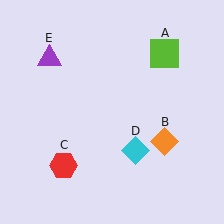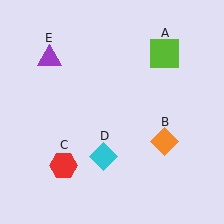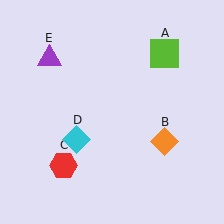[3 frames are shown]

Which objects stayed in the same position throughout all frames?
Lime square (object A) and orange diamond (object B) and red hexagon (object C) and purple triangle (object E) remained stationary.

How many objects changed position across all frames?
1 object changed position: cyan diamond (object D).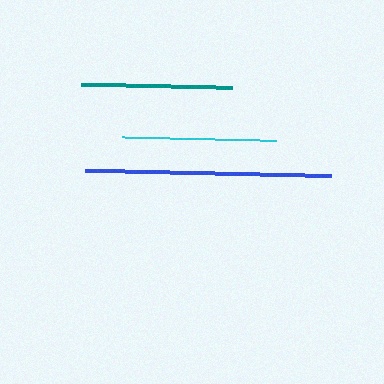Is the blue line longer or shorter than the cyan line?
The blue line is longer than the cyan line.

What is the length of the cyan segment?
The cyan segment is approximately 154 pixels long.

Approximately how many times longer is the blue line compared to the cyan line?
The blue line is approximately 1.6 times the length of the cyan line.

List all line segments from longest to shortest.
From longest to shortest: blue, cyan, teal.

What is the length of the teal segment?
The teal segment is approximately 151 pixels long.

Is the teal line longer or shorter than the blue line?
The blue line is longer than the teal line.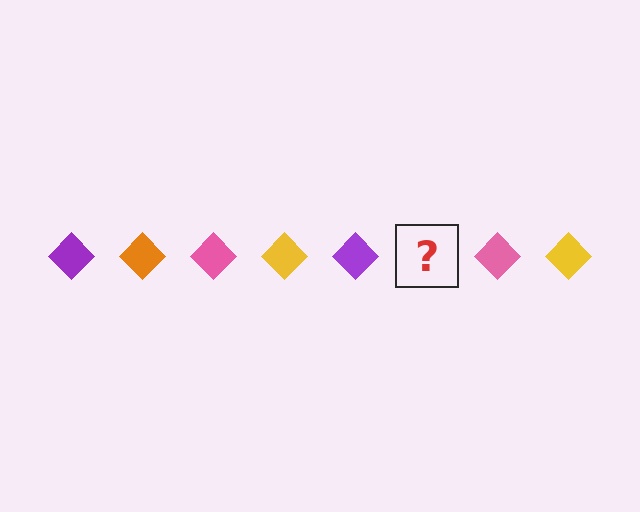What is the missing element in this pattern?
The missing element is an orange diamond.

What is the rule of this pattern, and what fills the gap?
The rule is that the pattern cycles through purple, orange, pink, yellow diamonds. The gap should be filled with an orange diamond.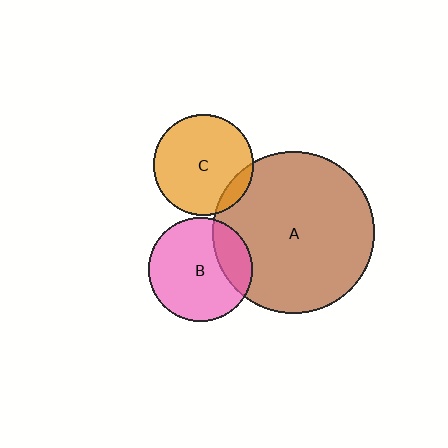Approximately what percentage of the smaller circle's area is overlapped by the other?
Approximately 10%.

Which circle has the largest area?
Circle A (brown).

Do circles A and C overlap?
Yes.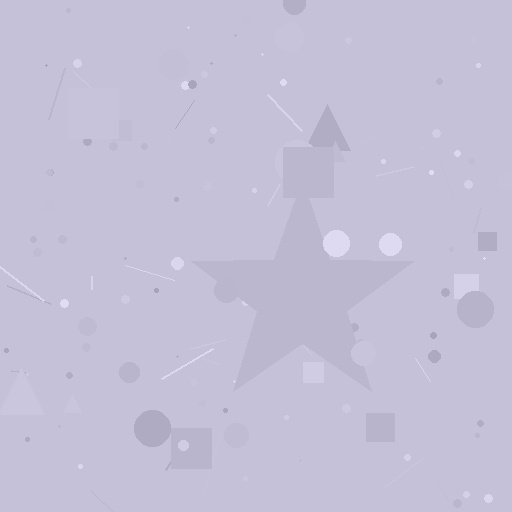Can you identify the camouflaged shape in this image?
The camouflaged shape is a star.